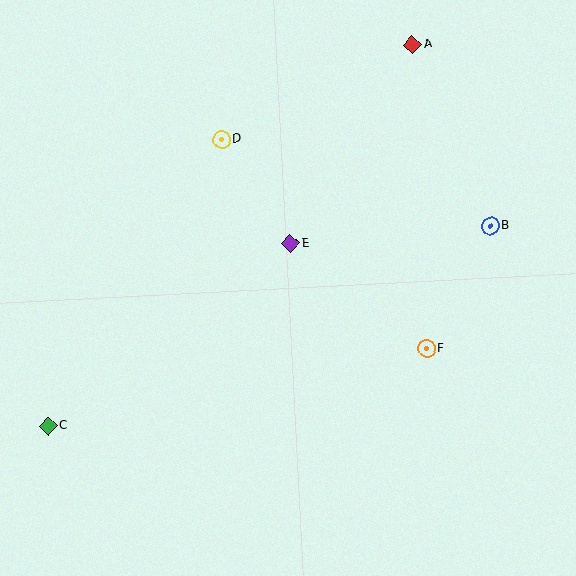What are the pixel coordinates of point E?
Point E is at (291, 244).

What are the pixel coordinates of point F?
Point F is at (426, 349).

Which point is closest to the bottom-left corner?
Point C is closest to the bottom-left corner.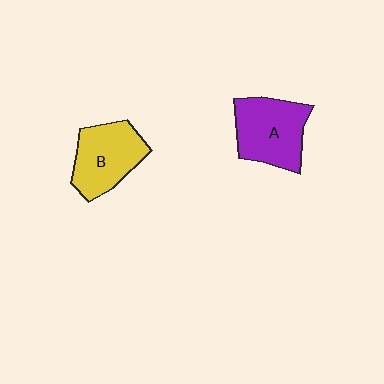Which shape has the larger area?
Shape A (purple).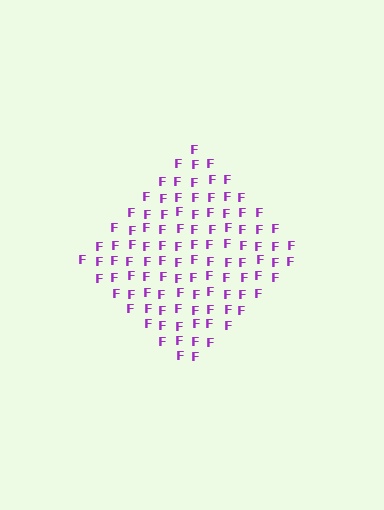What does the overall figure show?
The overall figure shows a diamond.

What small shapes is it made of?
It is made of small letter F's.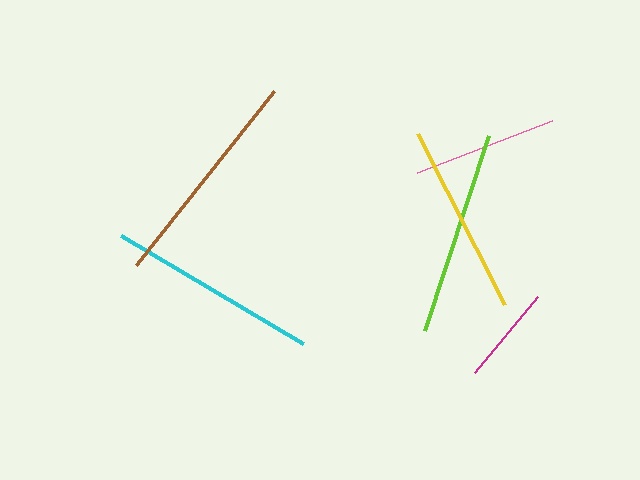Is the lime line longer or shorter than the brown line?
The brown line is longer than the lime line.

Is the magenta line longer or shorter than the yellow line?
The yellow line is longer than the magenta line.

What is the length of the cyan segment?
The cyan segment is approximately 212 pixels long.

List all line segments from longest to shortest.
From longest to shortest: brown, cyan, lime, yellow, pink, magenta.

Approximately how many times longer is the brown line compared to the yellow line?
The brown line is approximately 1.2 times the length of the yellow line.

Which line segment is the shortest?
The magenta line is the shortest at approximately 99 pixels.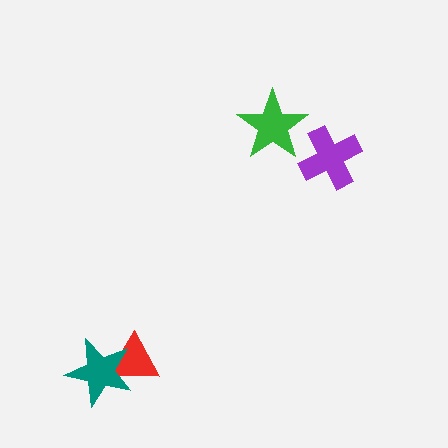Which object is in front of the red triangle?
The teal star is in front of the red triangle.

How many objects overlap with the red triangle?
1 object overlaps with the red triangle.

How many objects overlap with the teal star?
1 object overlaps with the teal star.